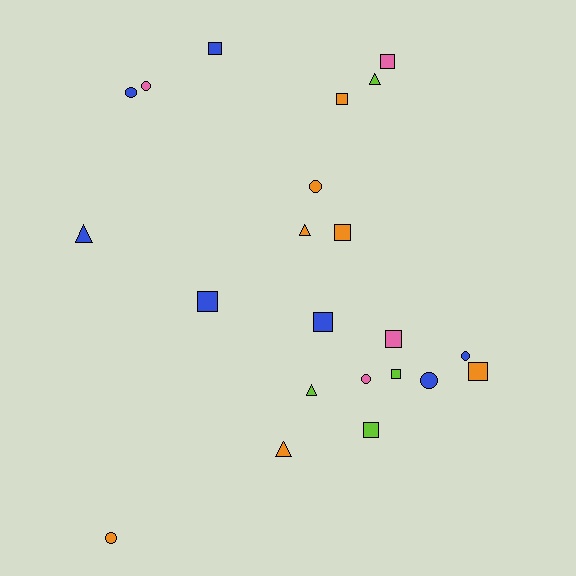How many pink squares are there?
There are 2 pink squares.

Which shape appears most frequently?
Square, with 10 objects.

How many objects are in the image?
There are 22 objects.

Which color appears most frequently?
Orange, with 7 objects.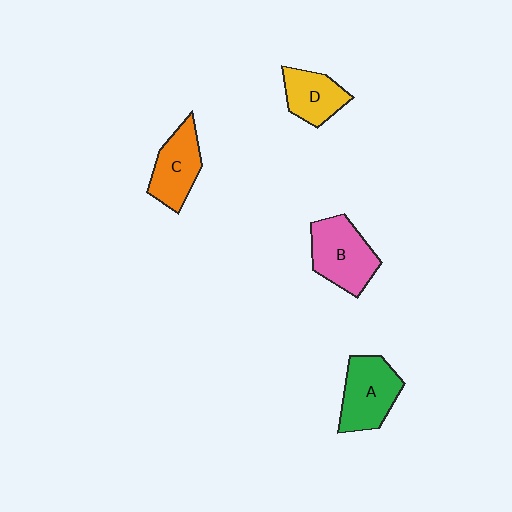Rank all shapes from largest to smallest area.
From largest to smallest: B (pink), A (green), C (orange), D (yellow).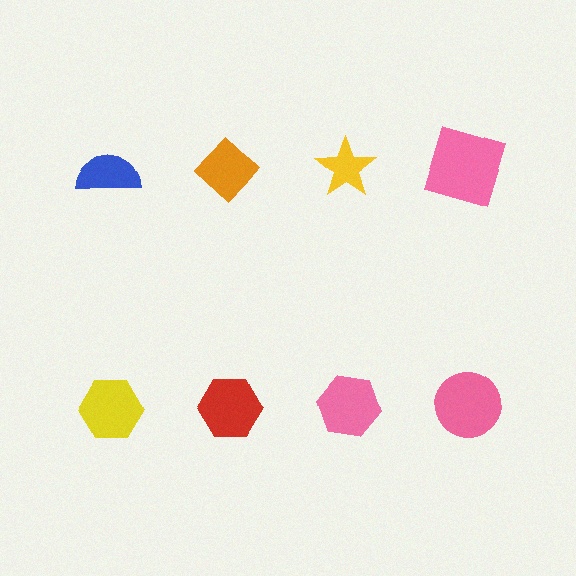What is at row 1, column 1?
A blue semicircle.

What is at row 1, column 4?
A pink square.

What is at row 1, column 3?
A yellow star.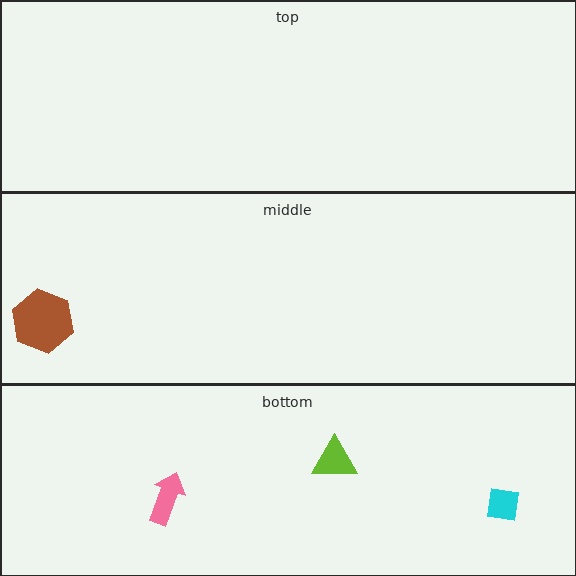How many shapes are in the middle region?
1.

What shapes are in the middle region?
The brown hexagon.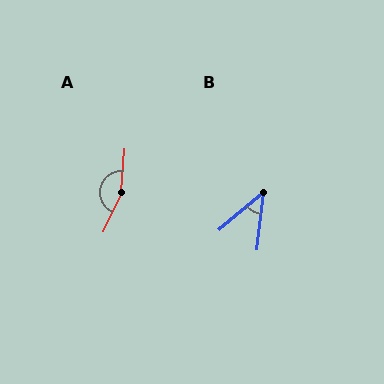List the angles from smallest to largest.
B (43°), A (159°).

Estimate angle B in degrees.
Approximately 43 degrees.